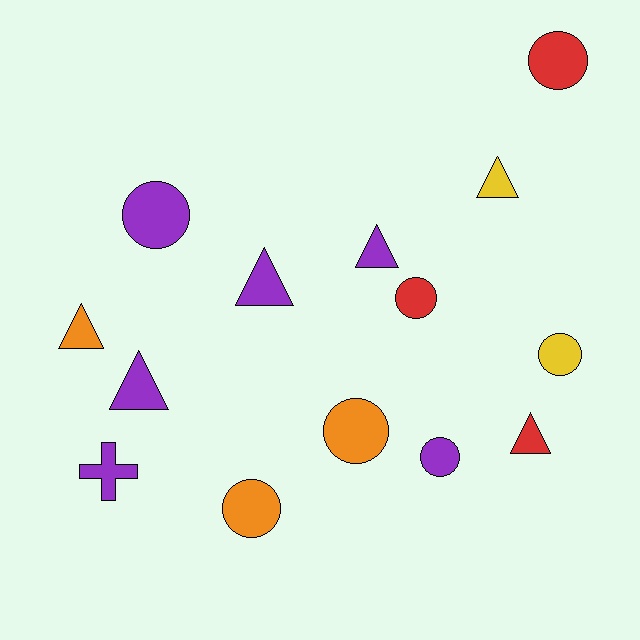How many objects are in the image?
There are 14 objects.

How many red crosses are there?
There are no red crosses.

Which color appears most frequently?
Purple, with 6 objects.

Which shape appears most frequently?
Circle, with 7 objects.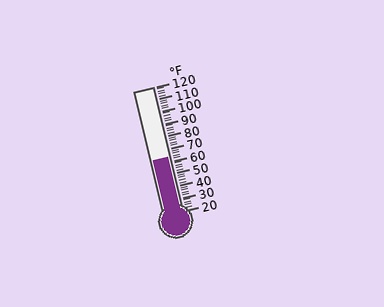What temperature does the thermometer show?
The thermometer shows approximately 64°F.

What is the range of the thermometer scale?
The thermometer scale ranges from 20°F to 120°F.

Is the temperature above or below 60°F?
The temperature is above 60°F.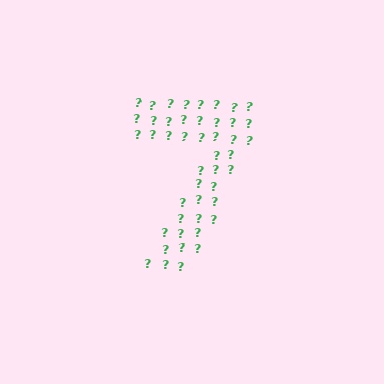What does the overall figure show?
The overall figure shows the digit 7.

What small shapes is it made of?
It is made of small question marks.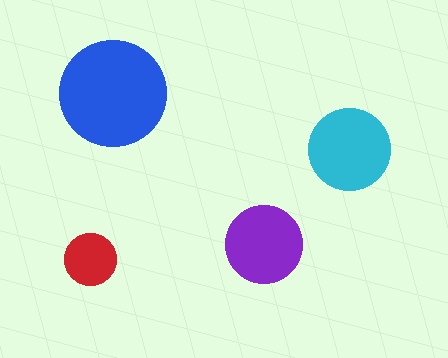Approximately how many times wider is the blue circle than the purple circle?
About 1.5 times wider.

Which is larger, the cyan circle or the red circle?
The cyan one.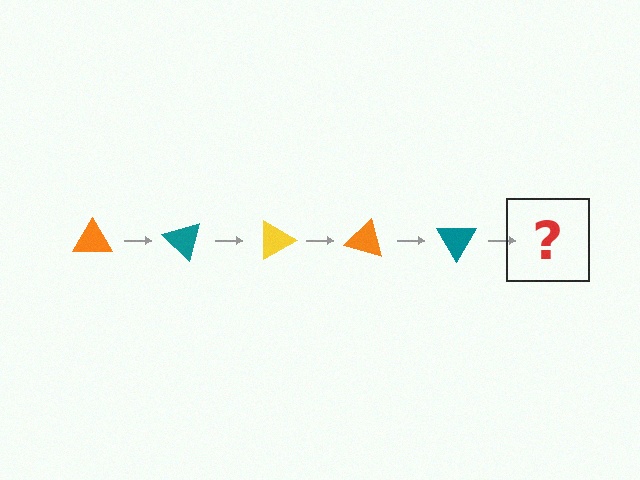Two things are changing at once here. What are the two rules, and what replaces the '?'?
The two rules are that it rotates 45 degrees each step and the color cycles through orange, teal, and yellow. The '?' should be a yellow triangle, rotated 225 degrees from the start.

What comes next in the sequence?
The next element should be a yellow triangle, rotated 225 degrees from the start.